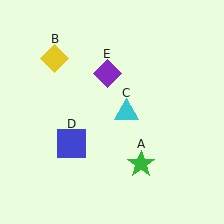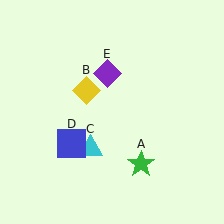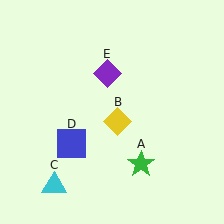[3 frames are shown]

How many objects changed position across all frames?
2 objects changed position: yellow diamond (object B), cyan triangle (object C).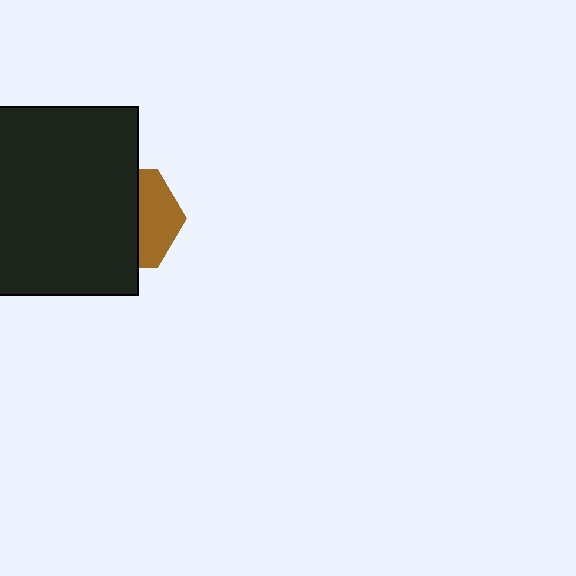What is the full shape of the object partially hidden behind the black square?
The partially hidden object is a brown hexagon.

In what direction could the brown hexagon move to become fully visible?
The brown hexagon could move right. That would shift it out from behind the black square entirely.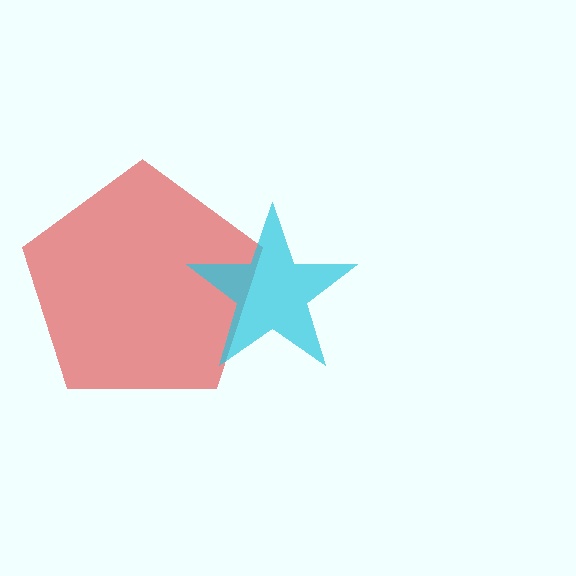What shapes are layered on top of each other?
The layered shapes are: a red pentagon, a cyan star.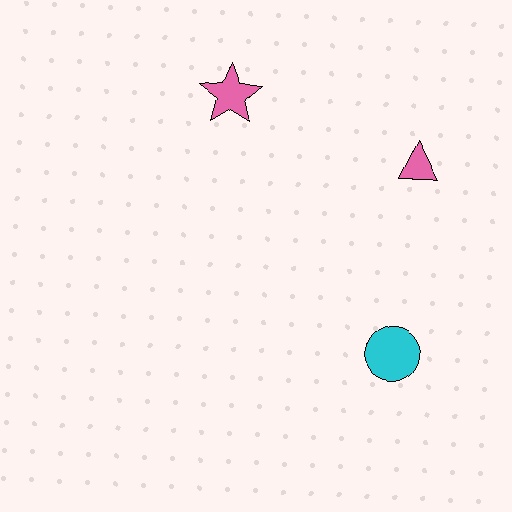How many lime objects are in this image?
There are no lime objects.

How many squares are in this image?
There are no squares.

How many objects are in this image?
There are 3 objects.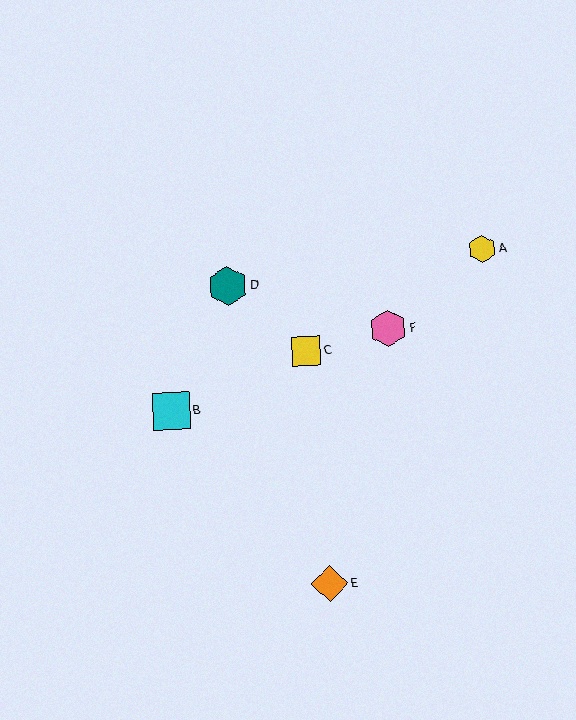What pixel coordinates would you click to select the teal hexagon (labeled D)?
Click at (227, 286) to select the teal hexagon D.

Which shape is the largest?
The teal hexagon (labeled D) is the largest.